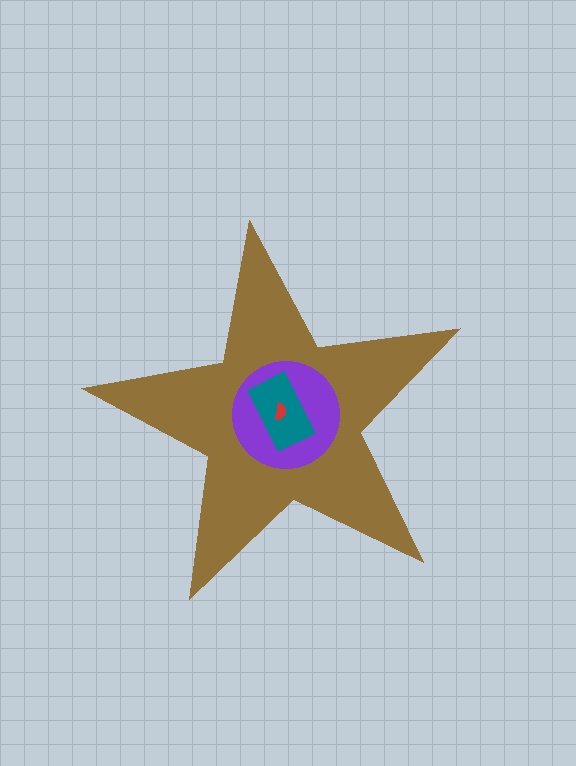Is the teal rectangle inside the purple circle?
Yes.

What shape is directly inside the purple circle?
The teal rectangle.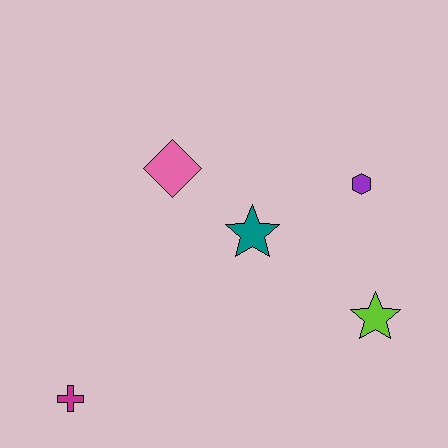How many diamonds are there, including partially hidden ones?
There is 1 diamond.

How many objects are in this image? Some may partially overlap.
There are 5 objects.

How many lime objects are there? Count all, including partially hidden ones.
There is 1 lime object.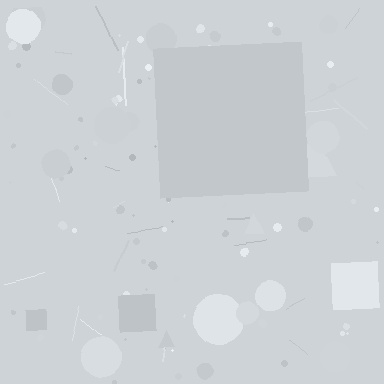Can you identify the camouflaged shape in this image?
The camouflaged shape is a square.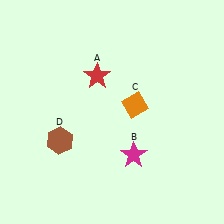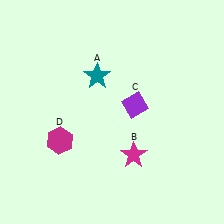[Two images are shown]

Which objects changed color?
A changed from red to teal. C changed from orange to purple. D changed from brown to magenta.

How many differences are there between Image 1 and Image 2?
There are 3 differences between the two images.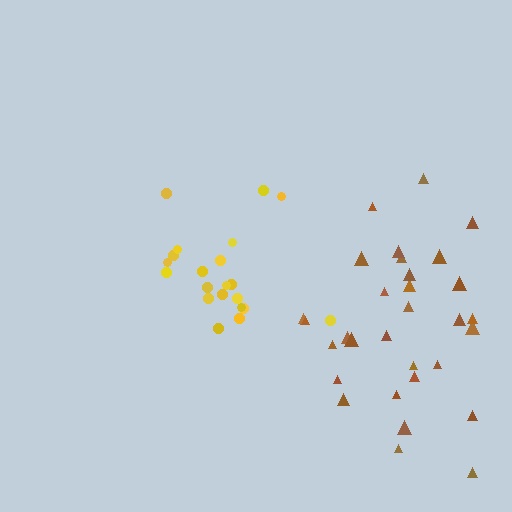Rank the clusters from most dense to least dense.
yellow, brown.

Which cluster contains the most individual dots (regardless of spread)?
Brown (32).